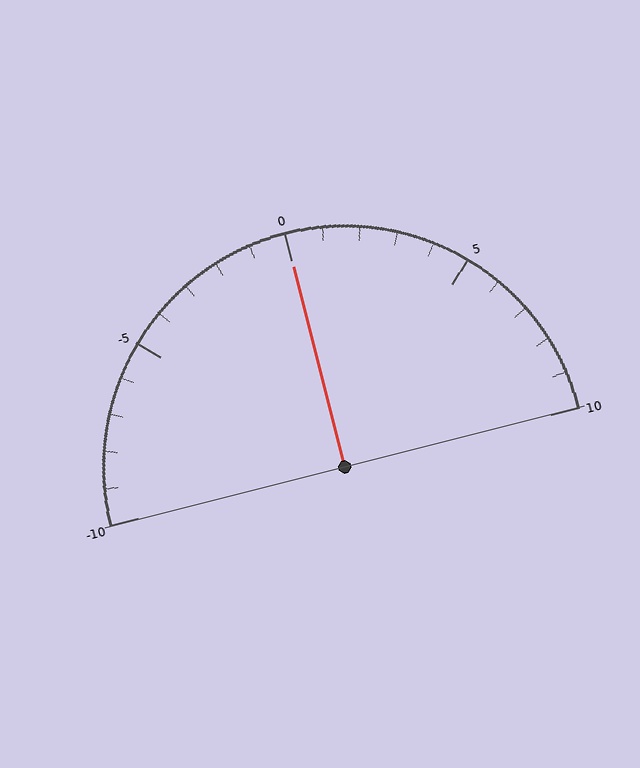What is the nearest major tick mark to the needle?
The nearest major tick mark is 0.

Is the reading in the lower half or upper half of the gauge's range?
The reading is in the upper half of the range (-10 to 10).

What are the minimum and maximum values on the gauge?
The gauge ranges from -10 to 10.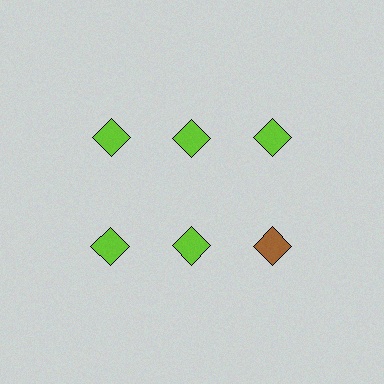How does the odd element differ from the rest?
It has a different color: brown instead of lime.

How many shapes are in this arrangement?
There are 6 shapes arranged in a grid pattern.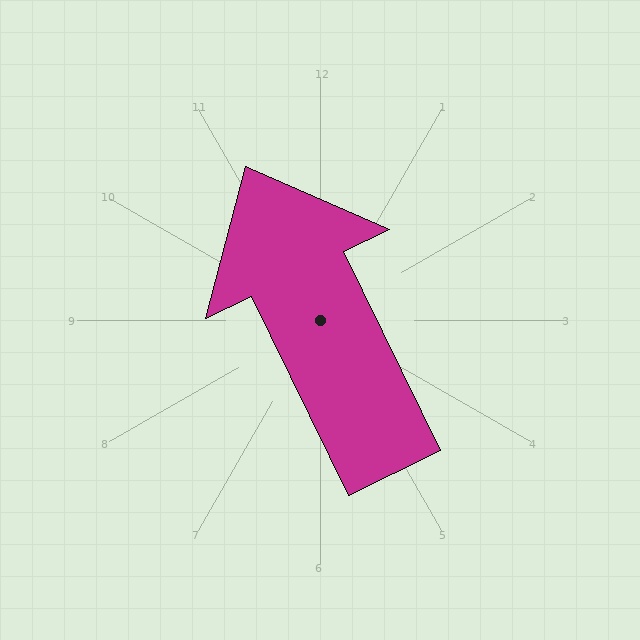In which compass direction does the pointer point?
Northwest.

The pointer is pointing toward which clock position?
Roughly 11 o'clock.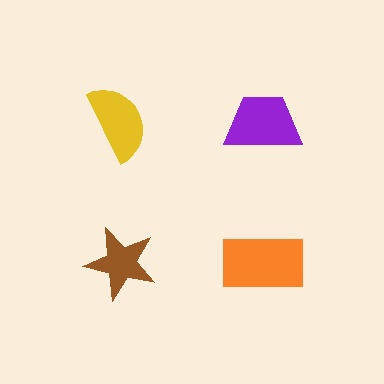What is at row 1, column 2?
A purple trapezoid.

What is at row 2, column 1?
A brown star.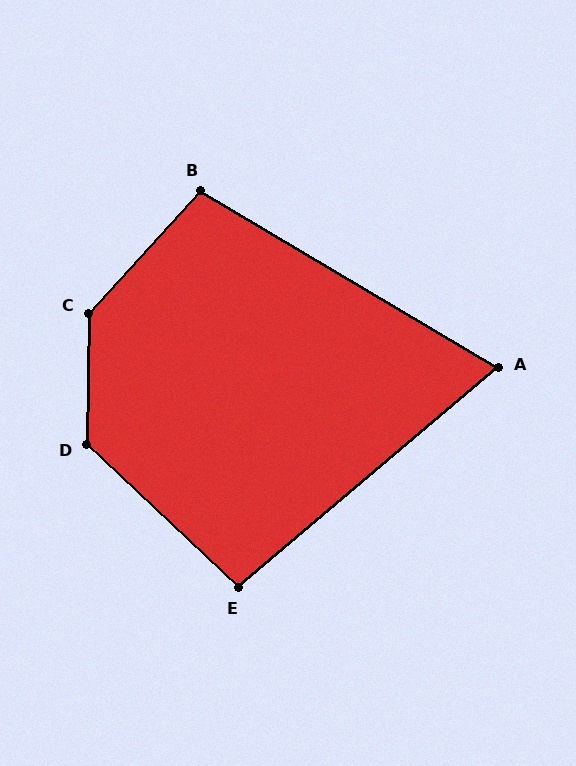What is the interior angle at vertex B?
Approximately 102 degrees (obtuse).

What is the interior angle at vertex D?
Approximately 132 degrees (obtuse).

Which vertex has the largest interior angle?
C, at approximately 139 degrees.